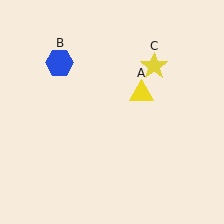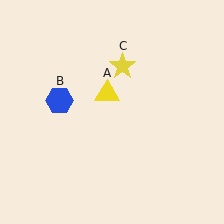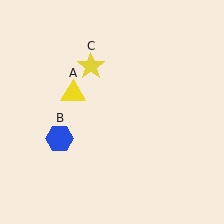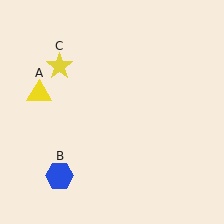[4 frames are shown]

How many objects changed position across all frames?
3 objects changed position: yellow triangle (object A), blue hexagon (object B), yellow star (object C).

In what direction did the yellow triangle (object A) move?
The yellow triangle (object A) moved left.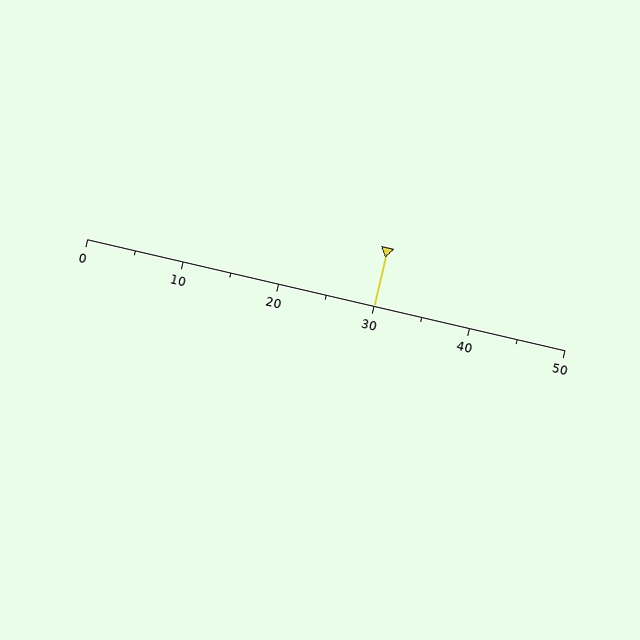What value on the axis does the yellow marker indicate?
The marker indicates approximately 30.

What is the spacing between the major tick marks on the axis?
The major ticks are spaced 10 apart.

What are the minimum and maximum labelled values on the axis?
The axis runs from 0 to 50.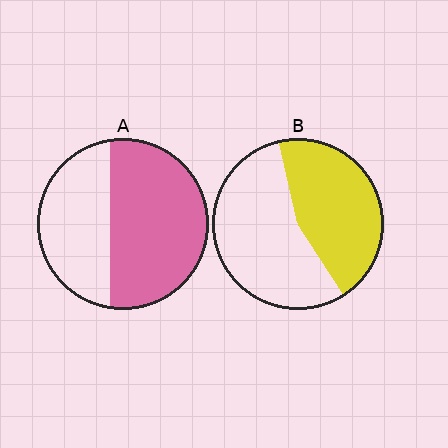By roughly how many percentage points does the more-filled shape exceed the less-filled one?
By roughly 15 percentage points (A over B).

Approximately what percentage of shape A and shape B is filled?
A is approximately 60% and B is approximately 45%.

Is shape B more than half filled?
No.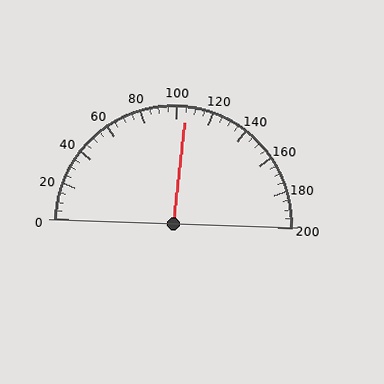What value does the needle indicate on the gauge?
The needle indicates approximately 105.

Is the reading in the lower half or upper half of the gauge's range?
The reading is in the upper half of the range (0 to 200).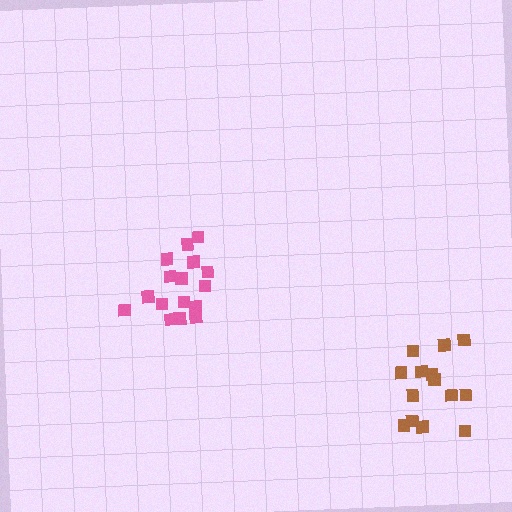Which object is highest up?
The pink cluster is topmost.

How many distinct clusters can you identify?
There are 2 distinct clusters.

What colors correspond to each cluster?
The clusters are colored: pink, brown.